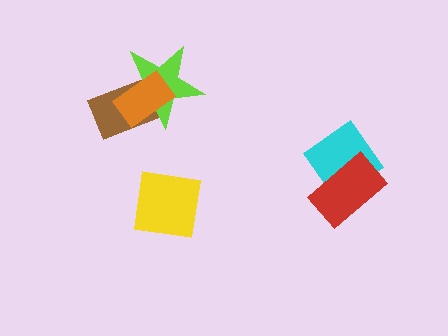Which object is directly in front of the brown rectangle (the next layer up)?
The lime star is directly in front of the brown rectangle.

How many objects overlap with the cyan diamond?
1 object overlaps with the cyan diamond.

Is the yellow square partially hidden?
No, no other shape covers it.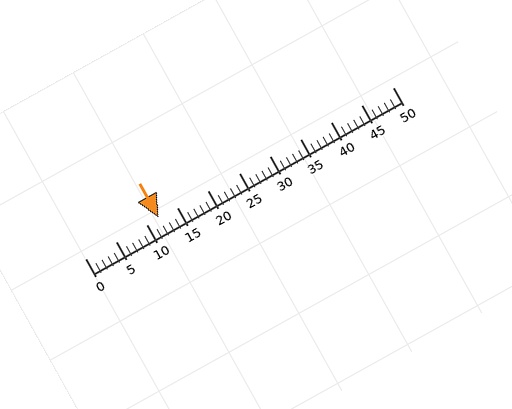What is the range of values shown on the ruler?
The ruler shows values from 0 to 50.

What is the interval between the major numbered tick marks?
The major tick marks are spaced 5 units apart.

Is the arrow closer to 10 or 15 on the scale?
The arrow is closer to 10.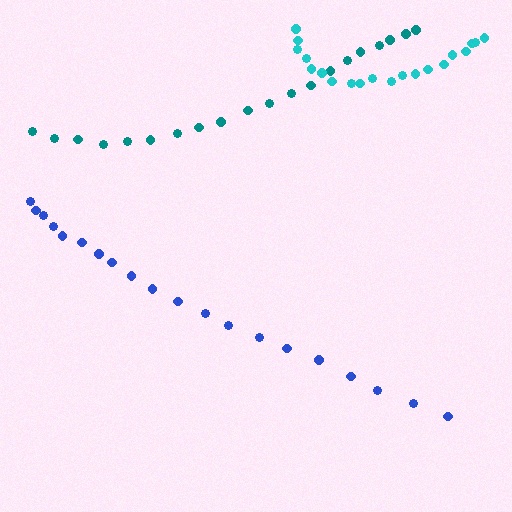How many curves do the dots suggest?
There are 3 distinct paths.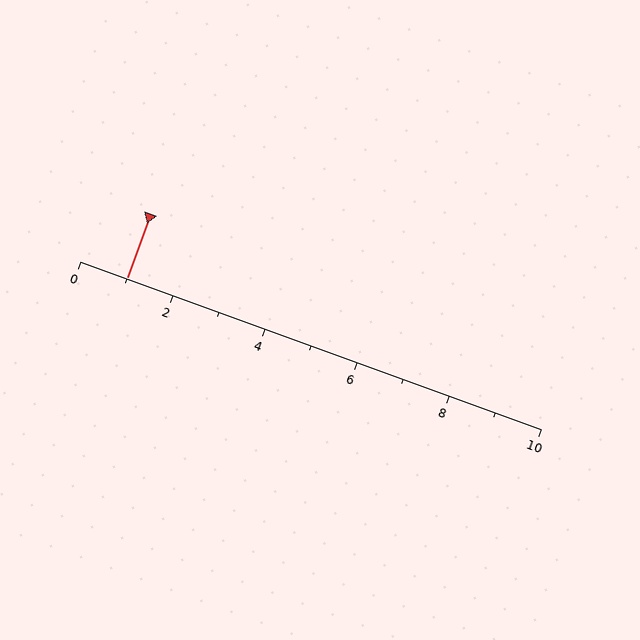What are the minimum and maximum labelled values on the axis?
The axis runs from 0 to 10.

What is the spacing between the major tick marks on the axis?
The major ticks are spaced 2 apart.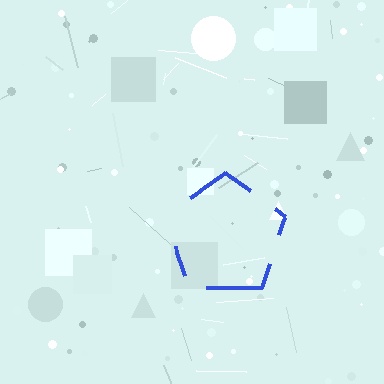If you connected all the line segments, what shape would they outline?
They would outline a pentagon.